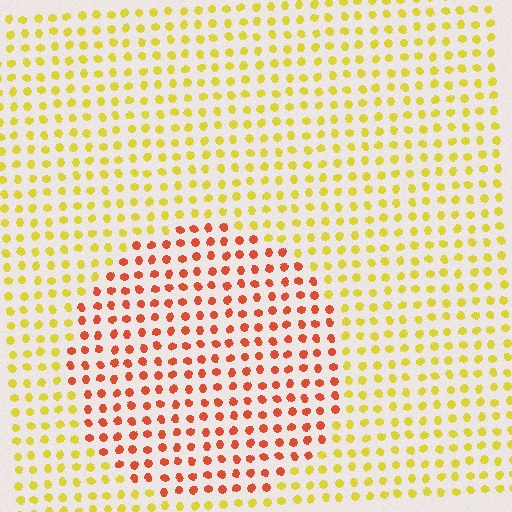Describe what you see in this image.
The image is filled with small yellow elements in a uniform arrangement. A circle-shaped region is visible where the elements are tinted to a slightly different hue, forming a subtle color boundary.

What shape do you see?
I see a circle.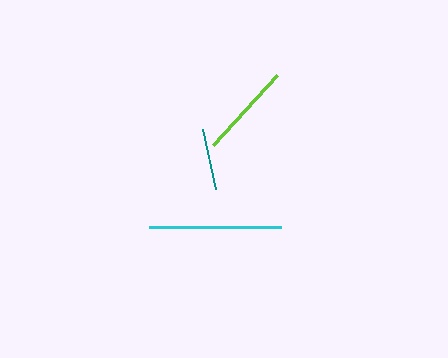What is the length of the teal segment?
The teal segment is approximately 62 pixels long.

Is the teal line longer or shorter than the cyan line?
The cyan line is longer than the teal line.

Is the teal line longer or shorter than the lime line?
The lime line is longer than the teal line.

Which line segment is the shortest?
The teal line is the shortest at approximately 62 pixels.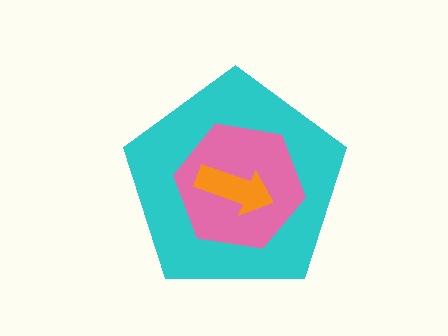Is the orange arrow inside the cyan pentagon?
Yes.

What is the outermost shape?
The cyan pentagon.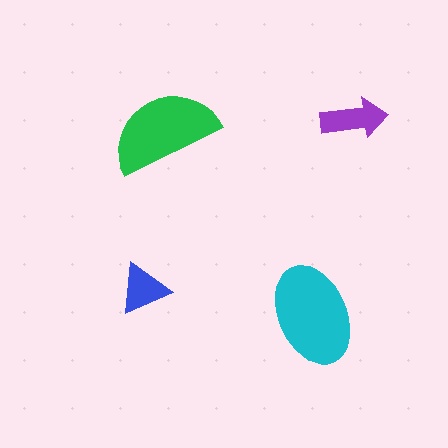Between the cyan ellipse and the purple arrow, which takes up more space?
The cyan ellipse.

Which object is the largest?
The cyan ellipse.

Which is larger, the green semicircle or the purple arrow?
The green semicircle.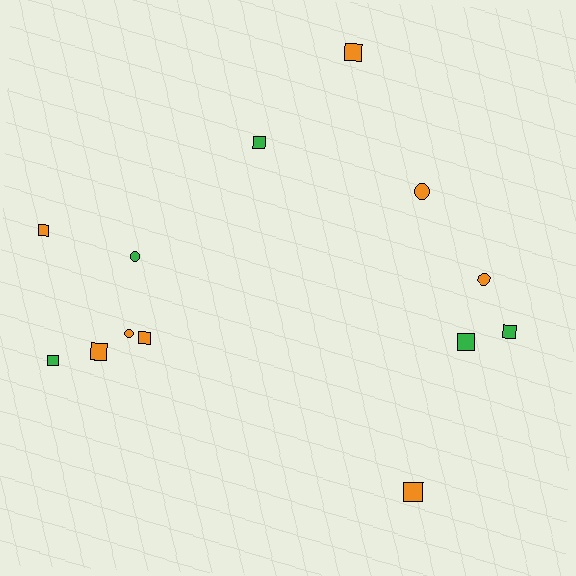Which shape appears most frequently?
Square, with 9 objects.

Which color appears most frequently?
Orange, with 8 objects.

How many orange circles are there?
There are 3 orange circles.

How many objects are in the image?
There are 13 objects.